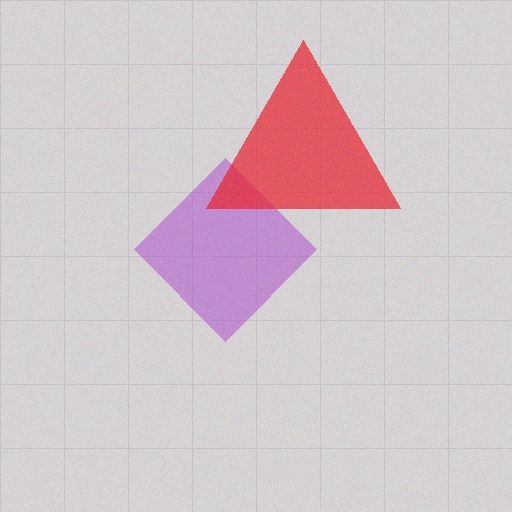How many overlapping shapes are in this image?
There are 2 overlapping shapes in the image.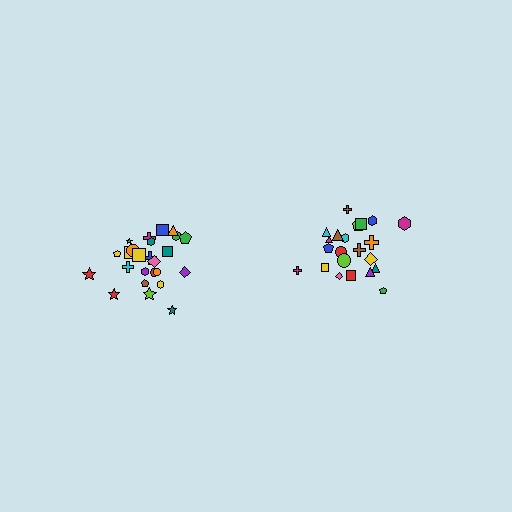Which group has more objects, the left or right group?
The left group.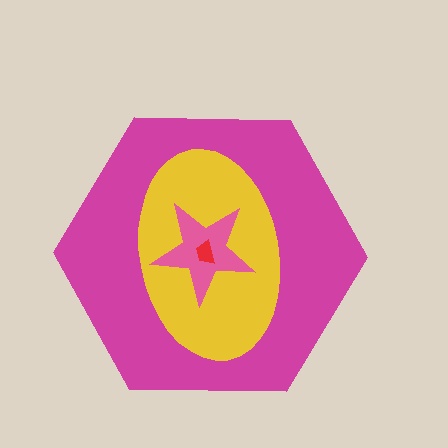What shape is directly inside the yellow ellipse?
The pink star.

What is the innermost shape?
The red trapezoid.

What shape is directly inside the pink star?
The red trapezoid.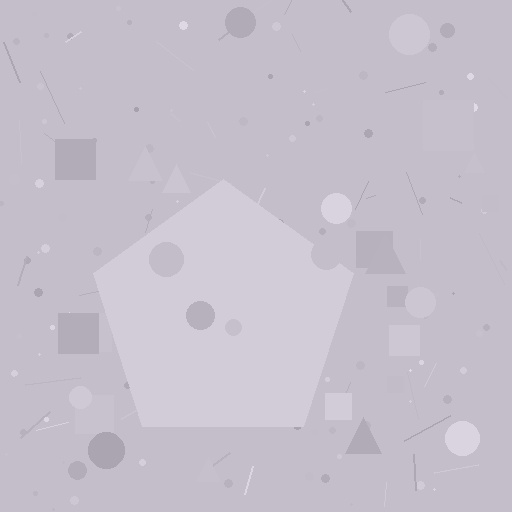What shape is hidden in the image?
A pentagon is hidden in the image.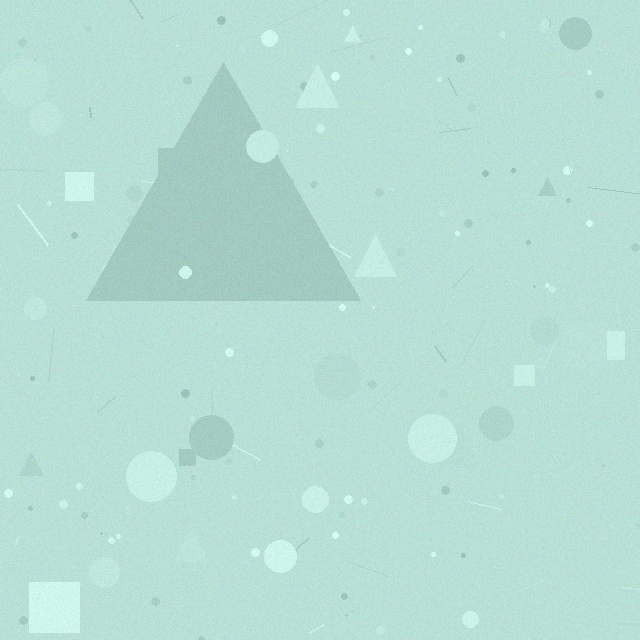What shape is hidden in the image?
A triangle is hidden in the image.